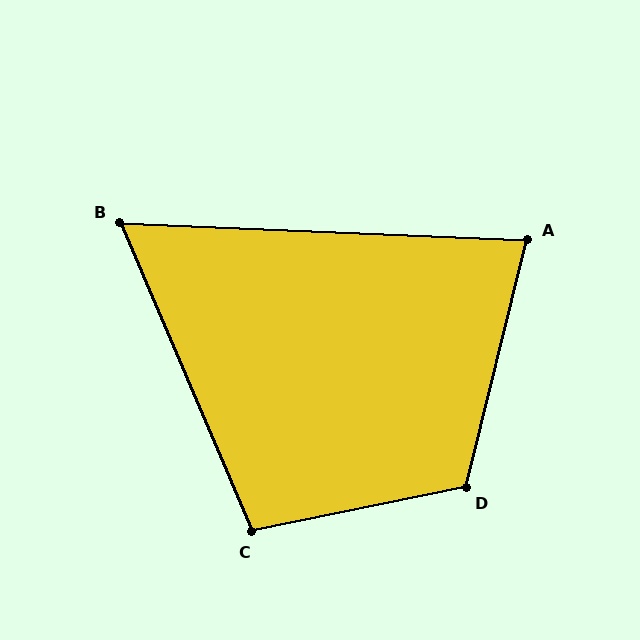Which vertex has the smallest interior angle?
B, at approximately 65 degrees.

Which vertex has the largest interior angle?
D, at approximately 115 degrees.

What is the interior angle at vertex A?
Approximately 79 degrees (acute).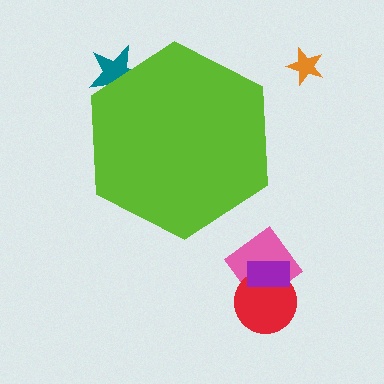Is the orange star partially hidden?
No, the orange star is fully visible.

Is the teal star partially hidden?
Yes, the teal star is partially hidden behind the lime hexagon.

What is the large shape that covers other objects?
A lime hexagon.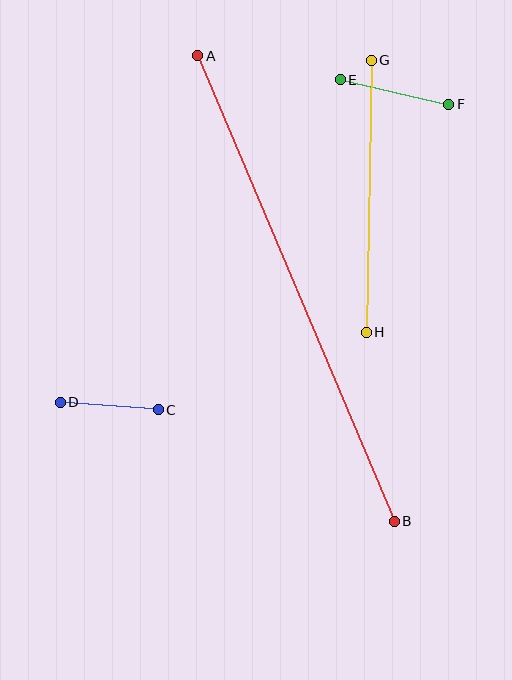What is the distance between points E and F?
The distance is approximately 111 pixels.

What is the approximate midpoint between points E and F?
The midpoint is at approximately (394, 92) pixels.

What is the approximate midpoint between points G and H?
The midpoint is at approximately (369, 196) pixels.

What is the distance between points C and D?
The distance is approximately 99 pixels.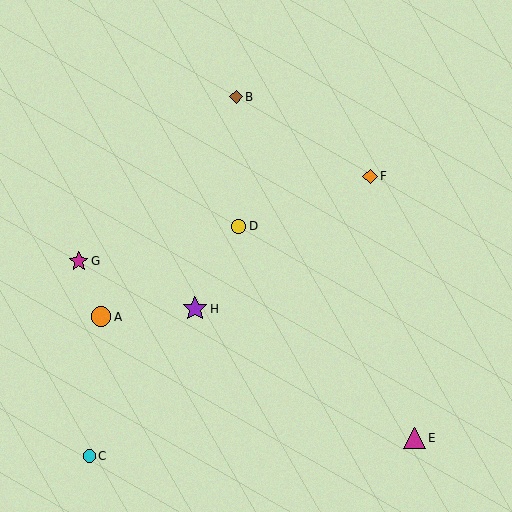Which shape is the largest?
The purple star (labeled H) is the largest.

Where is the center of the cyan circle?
The center of the cyan circle is at (89, 456).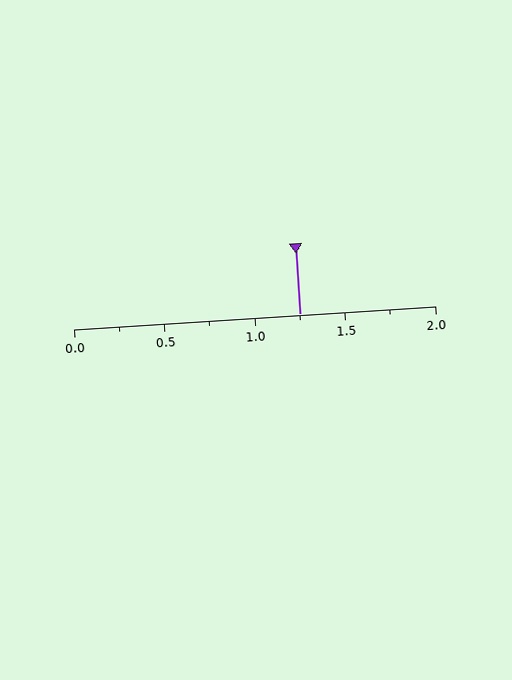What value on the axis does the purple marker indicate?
The marker indicates approximately 1.25.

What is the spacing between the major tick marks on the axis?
The major ticks are spaced 0.5 apart.